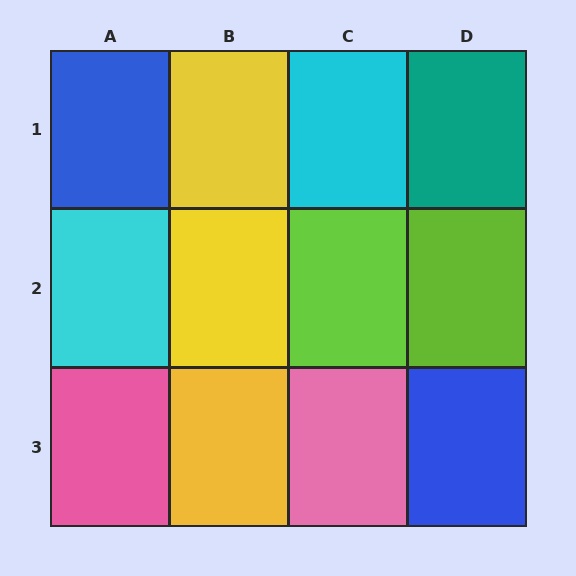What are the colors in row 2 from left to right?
Cyan, yellow, lime, lime.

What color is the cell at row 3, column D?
Blue.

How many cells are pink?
2 cells are pink.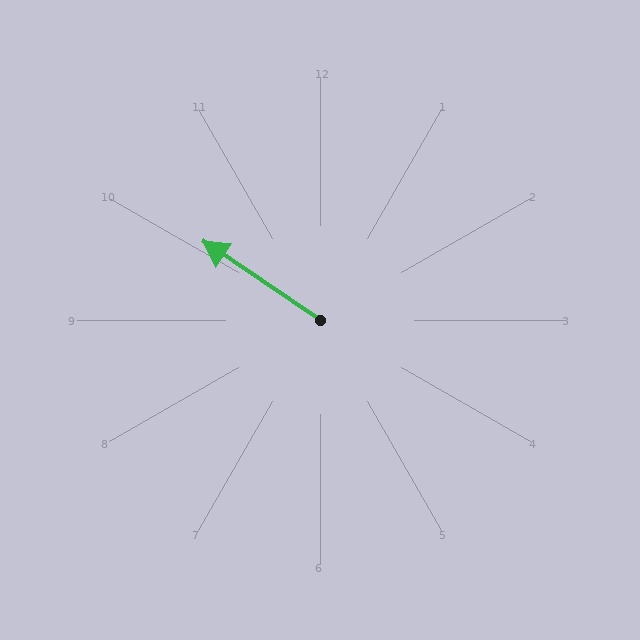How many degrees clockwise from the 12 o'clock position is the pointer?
Approximately 304 degrees.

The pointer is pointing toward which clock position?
Roughly 10 o'clock.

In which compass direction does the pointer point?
Northwest.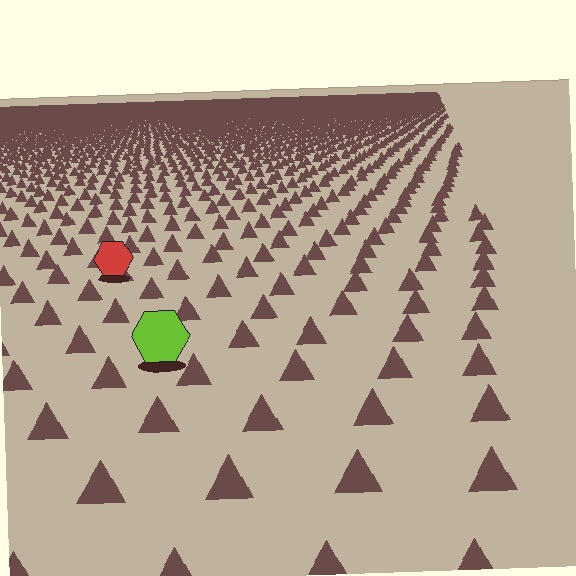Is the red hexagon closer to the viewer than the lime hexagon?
No. The lime hexagon is closer — you can tell from the texture gradient: the ground texture is coarser near it.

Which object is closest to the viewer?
The lime hexagon is closest. The texture marks near it are larger and more spread out.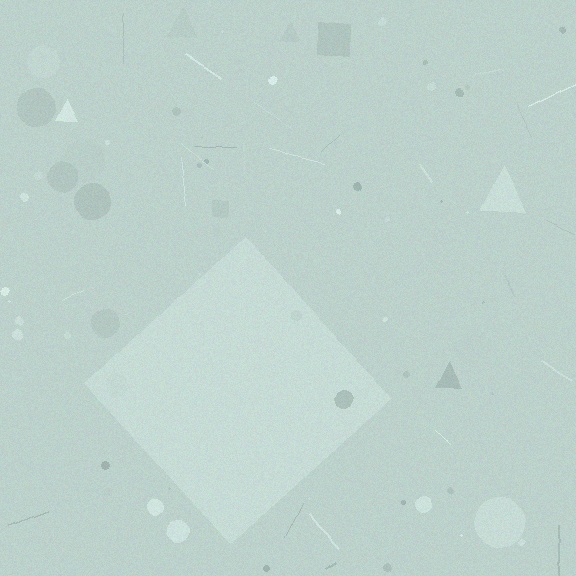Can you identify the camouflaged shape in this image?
The camouflaged shape is a diamond.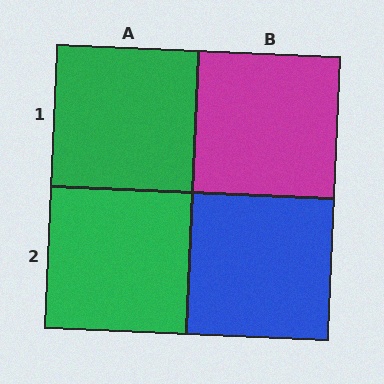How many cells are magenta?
1 cell is magenta.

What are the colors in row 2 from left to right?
Green, blue.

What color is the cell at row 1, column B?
Magenta.